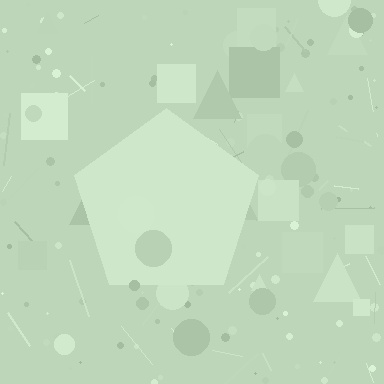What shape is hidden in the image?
A pentagon is hidden in the image.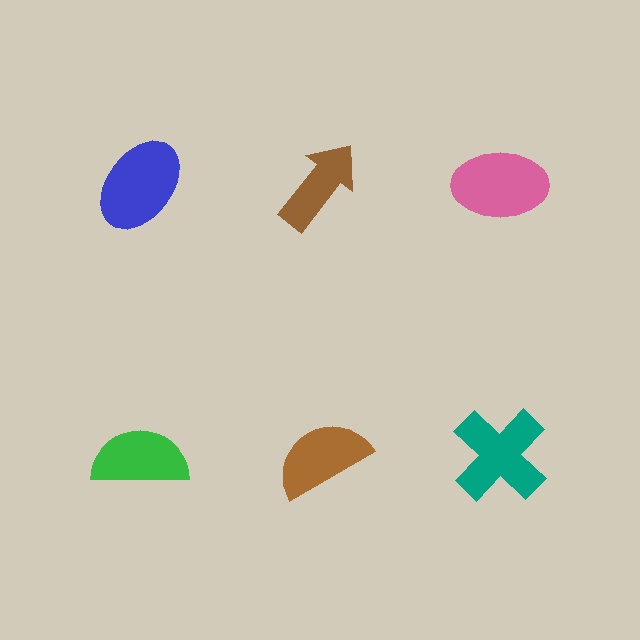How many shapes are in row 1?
3 shapes.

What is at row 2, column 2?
A brown semicircle.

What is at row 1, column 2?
A brown arrow.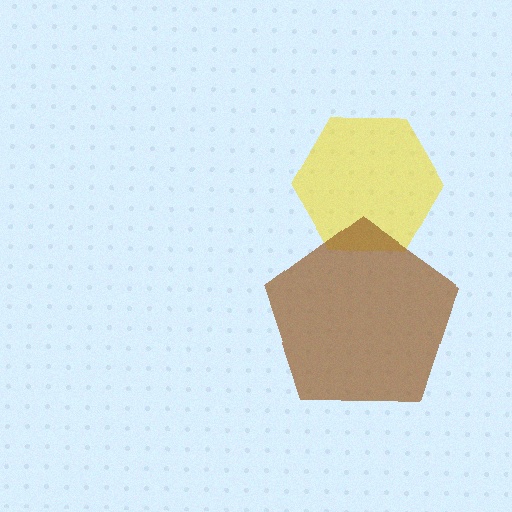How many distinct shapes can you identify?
There are 2 distinct shapes: a yellow hexagon, a brown pentagon.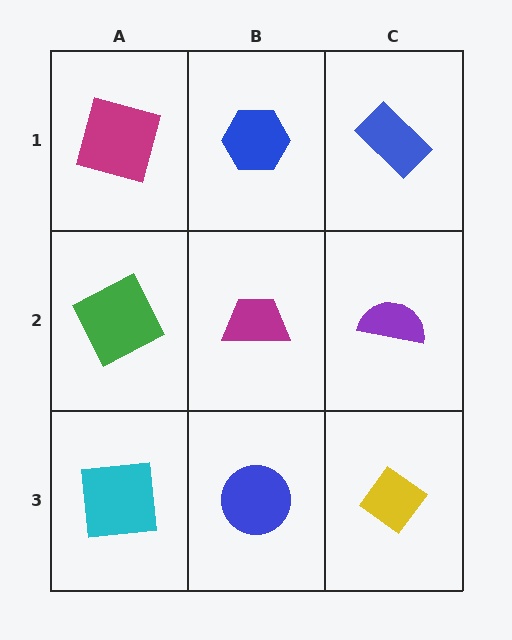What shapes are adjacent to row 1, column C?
A purple semicircle (row 2, column C), a blue hexagon (row 1, column B).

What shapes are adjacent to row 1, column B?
A magenta trapezoid (row 2, column B), a magenta square (row 1, column A), a blue rectangle (row 1, column C).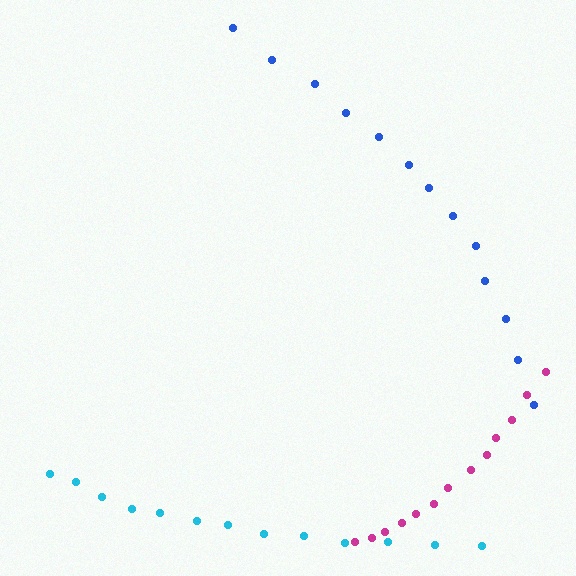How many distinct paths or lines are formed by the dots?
There are 3 distinct paths.